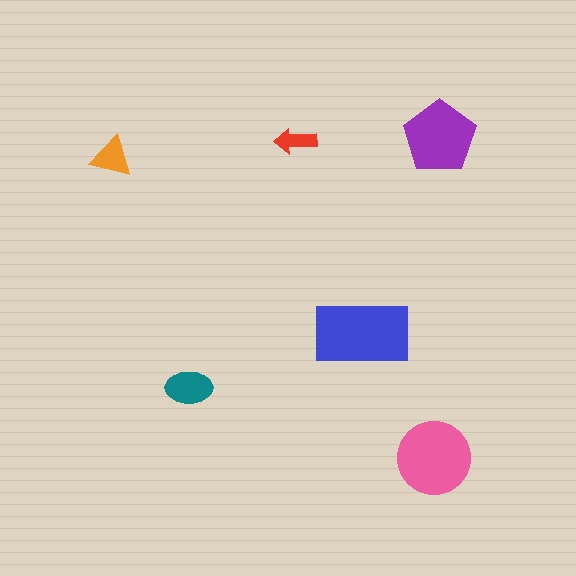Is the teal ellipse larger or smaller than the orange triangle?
Larger.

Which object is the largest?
The blue rectangle.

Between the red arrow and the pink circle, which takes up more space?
The pink circle.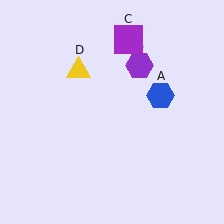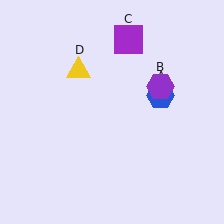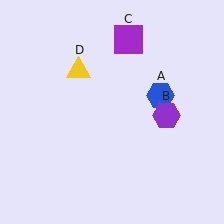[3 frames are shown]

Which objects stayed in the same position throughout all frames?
Blue hexagon (object A) and purple square (object C) and yellow triangle (object D) remained stationary.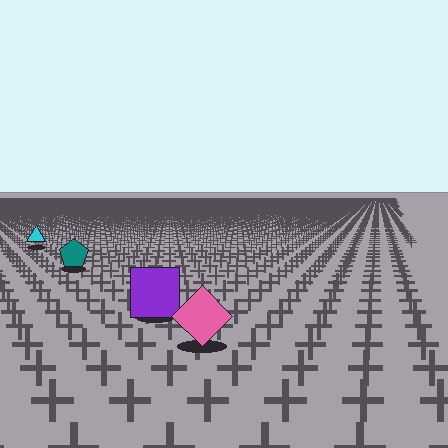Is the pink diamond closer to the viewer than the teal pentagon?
Yes. The pink diamond is closer — you can tell from the texture gradient: the ground texture is coarser near it.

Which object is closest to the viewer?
The pink diamond is closest. The texture marks near it are larger and more spread out.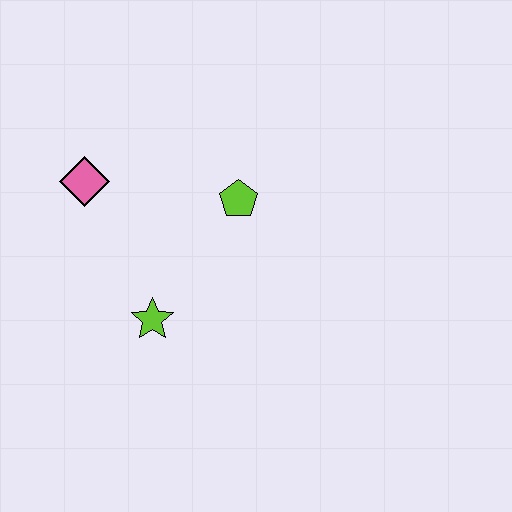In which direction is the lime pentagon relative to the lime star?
The lime pentagon is above the lime star.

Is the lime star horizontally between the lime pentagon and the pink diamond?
Yes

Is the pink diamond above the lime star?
Yes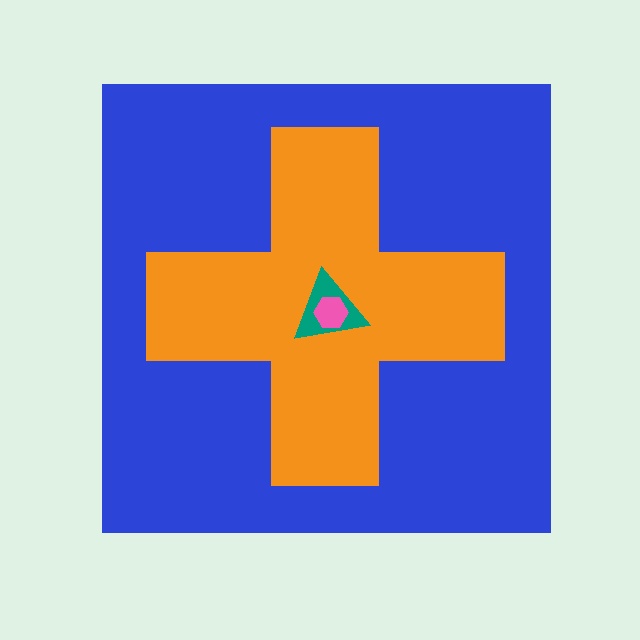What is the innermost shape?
The pink hexagon.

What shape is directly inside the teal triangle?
The pink hexagon.